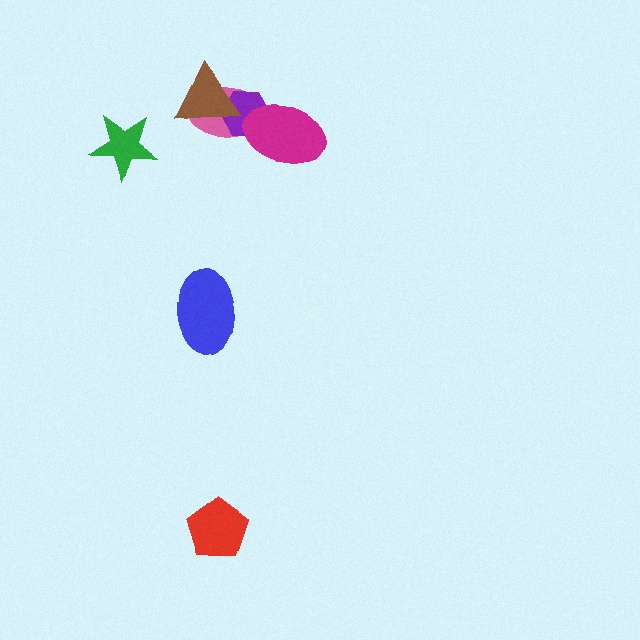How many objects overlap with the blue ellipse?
0 objects overlap with the blue ellipse.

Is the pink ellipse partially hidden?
Yes, it is partially covered by another shape.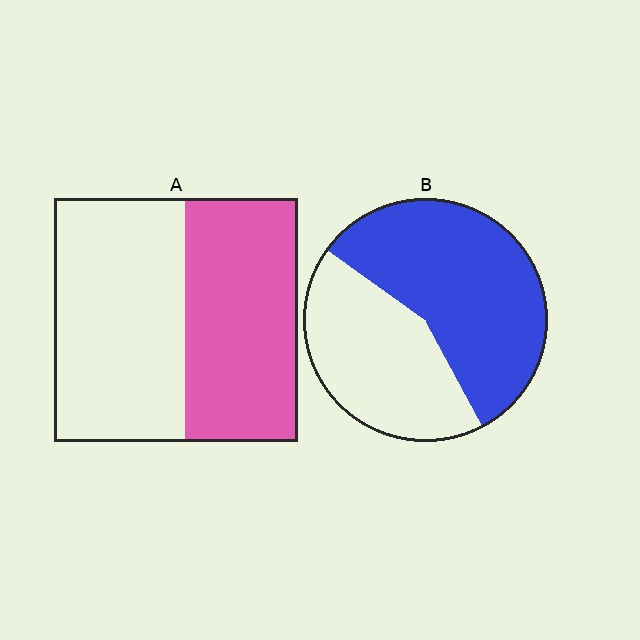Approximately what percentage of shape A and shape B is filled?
A is approximately 45% and B is approximately 55%.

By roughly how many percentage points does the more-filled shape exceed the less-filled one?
By roughly 10 percentage points (B over A).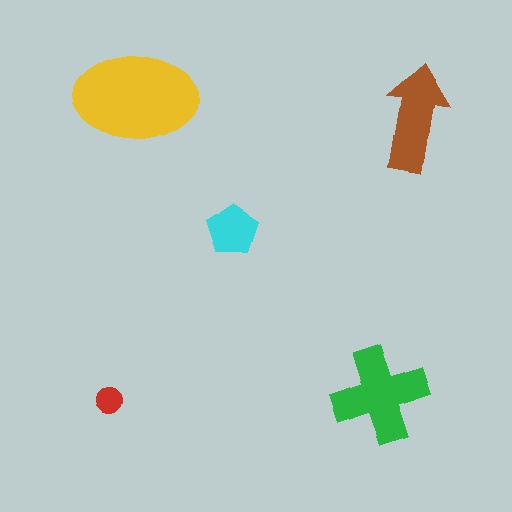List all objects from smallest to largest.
The red circle, the cyan pentagon, the brown arrow, the green cross, the yellow ellipse.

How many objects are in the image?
There are 5 objects in the image.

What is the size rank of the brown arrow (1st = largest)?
3rd.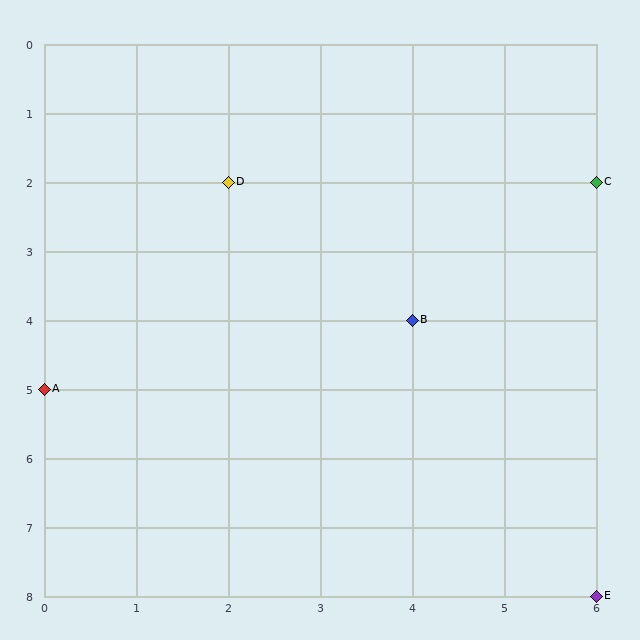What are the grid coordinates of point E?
Point E is at grid coordinates (6, 8).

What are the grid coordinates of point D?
Point D is at grid coordinates (2, 2).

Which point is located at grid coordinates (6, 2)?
Point C is at (6, 2).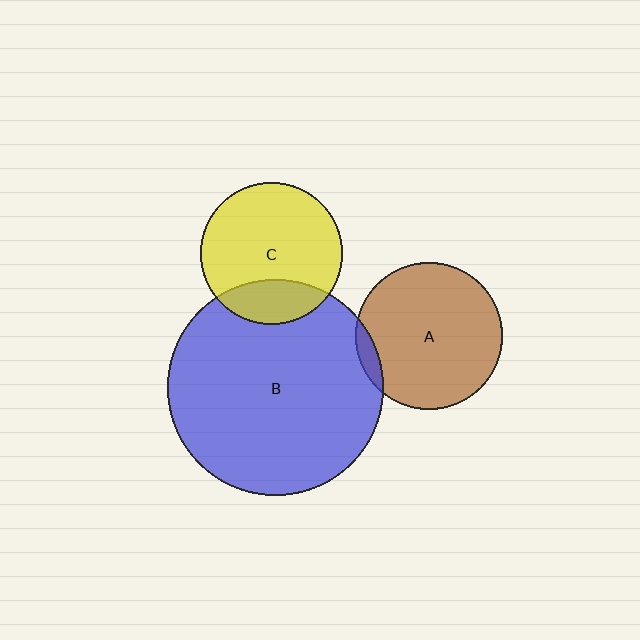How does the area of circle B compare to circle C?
Approximately 2.3 times.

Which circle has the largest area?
Circle B (blue).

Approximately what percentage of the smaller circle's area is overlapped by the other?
Approximately 20%.